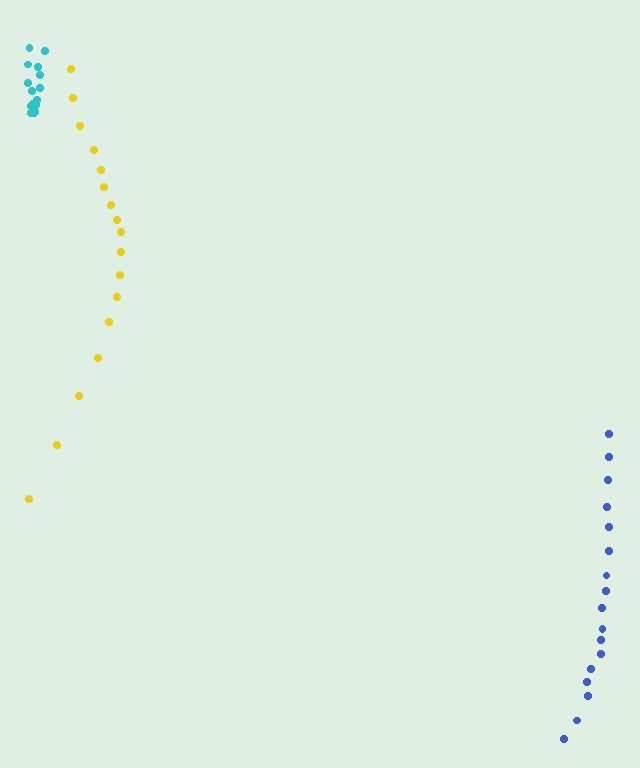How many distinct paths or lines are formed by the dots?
There are 3 distinct paths.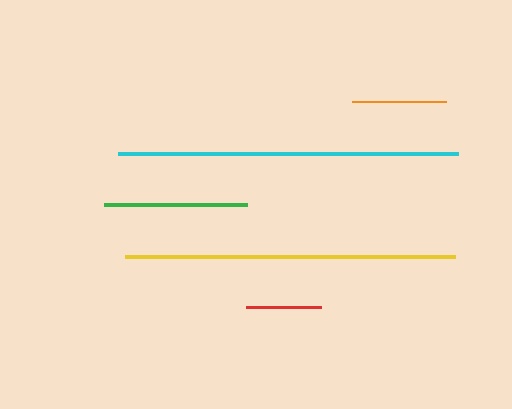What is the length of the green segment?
The green segment is approximately 143 pixels long.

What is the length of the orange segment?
The orange segment is approximately 94 pixels long.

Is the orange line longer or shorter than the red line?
The orange line is longer than the red line.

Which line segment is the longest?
The cyan line is the longest at approximately 341 pixels.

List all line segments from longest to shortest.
From longest to shortest: cyan, yellow, green, orange, red.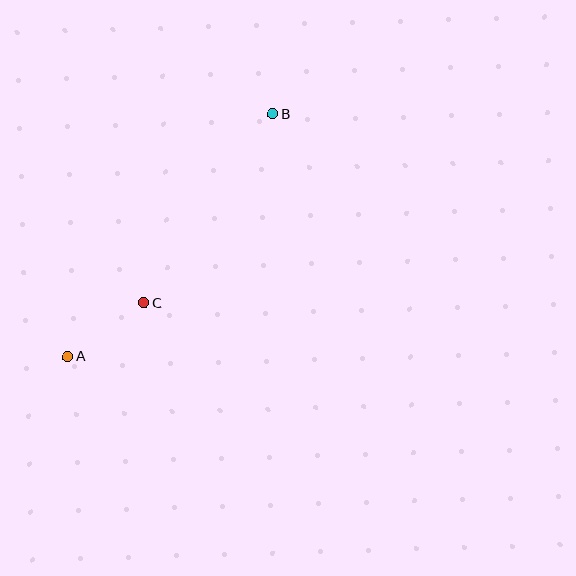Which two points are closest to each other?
Points A and C are closest to each other.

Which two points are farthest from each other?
Points A and B are farthest from each other.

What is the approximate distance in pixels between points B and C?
The distance between B and C is approximately 228 pixels.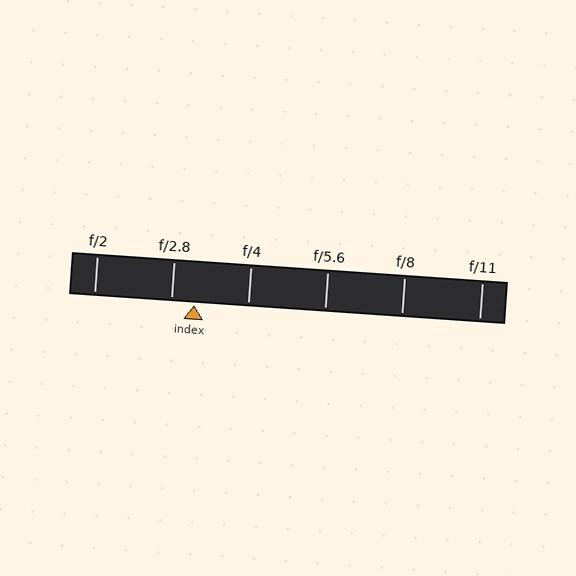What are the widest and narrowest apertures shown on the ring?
The widest aperture shown is f/2 and the narrowest is f/11.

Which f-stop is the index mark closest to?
The index mark is closest to f/2.8.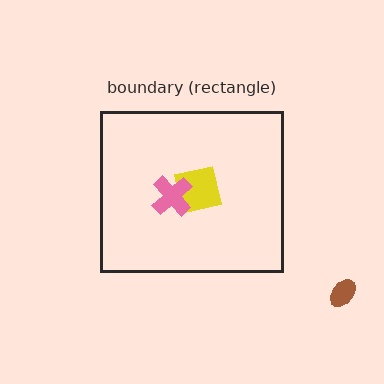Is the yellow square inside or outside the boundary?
Inside.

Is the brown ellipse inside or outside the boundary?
Outside.